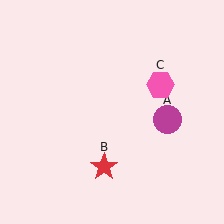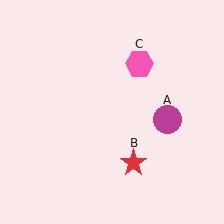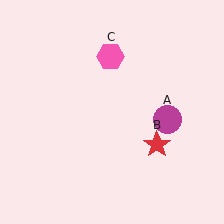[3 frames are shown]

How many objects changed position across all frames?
2 objects changed position: red star (object B), pink hexagon (object C).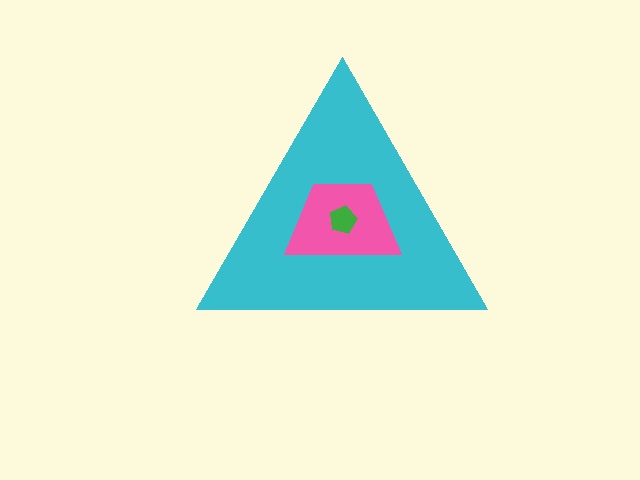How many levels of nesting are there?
3.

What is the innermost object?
The green pentagon.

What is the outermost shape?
The cyan triangle.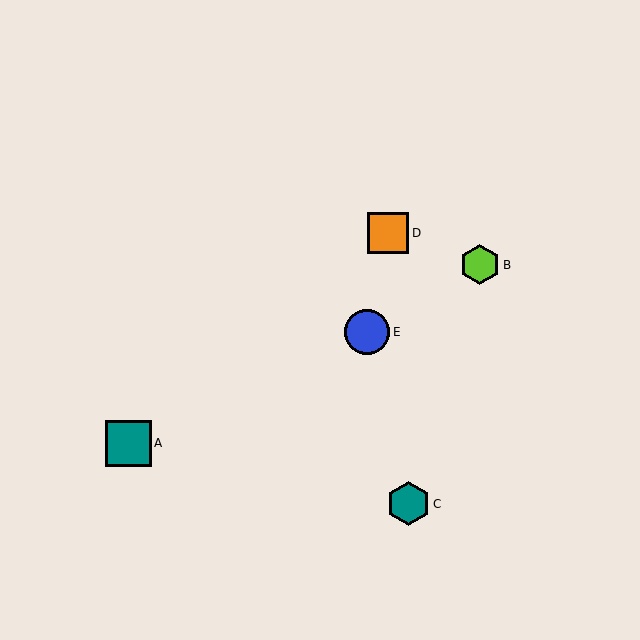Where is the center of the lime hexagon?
The center of the lime hexagon is at (480, 265).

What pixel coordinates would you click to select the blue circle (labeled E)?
Click at (367, 332) to select the blue circle E.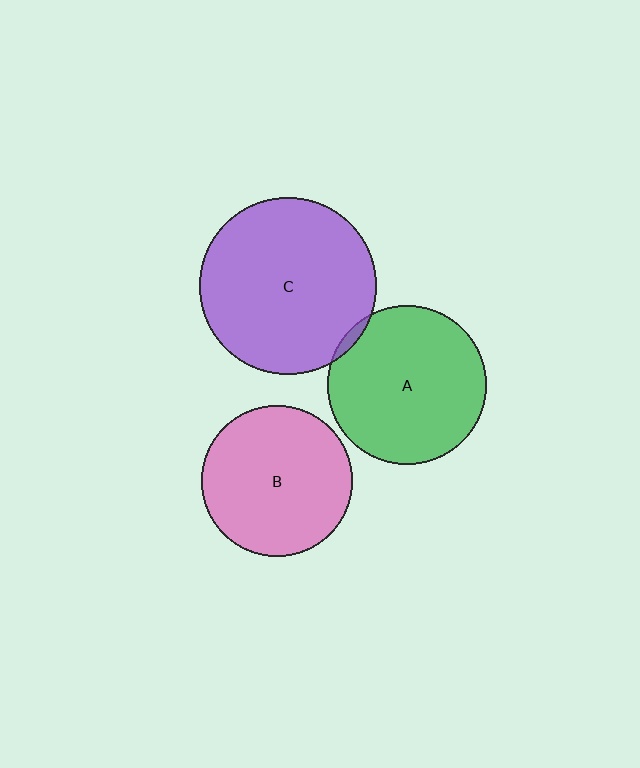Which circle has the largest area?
Circle C (purple).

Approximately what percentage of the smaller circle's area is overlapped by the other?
Approximately 5%.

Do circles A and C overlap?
Yes.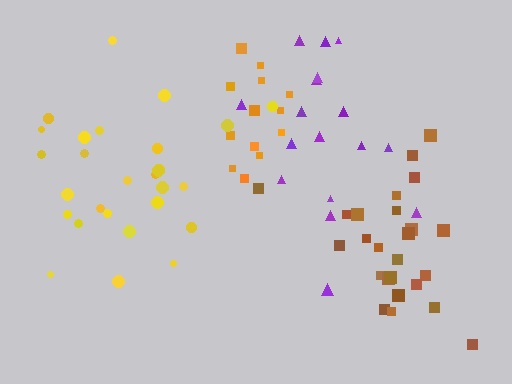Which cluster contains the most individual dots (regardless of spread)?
Yellow (28).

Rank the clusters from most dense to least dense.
orange, brown, yellow, purple.